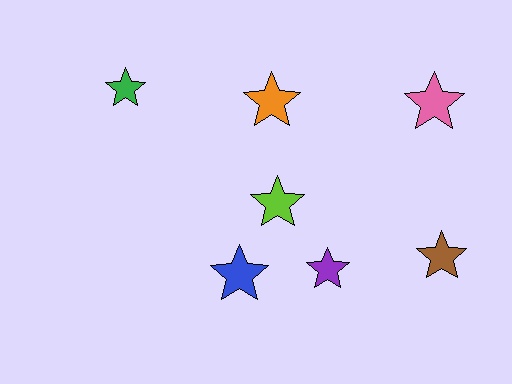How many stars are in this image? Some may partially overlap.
There are 7 stars.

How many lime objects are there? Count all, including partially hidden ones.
There is 1 lime object.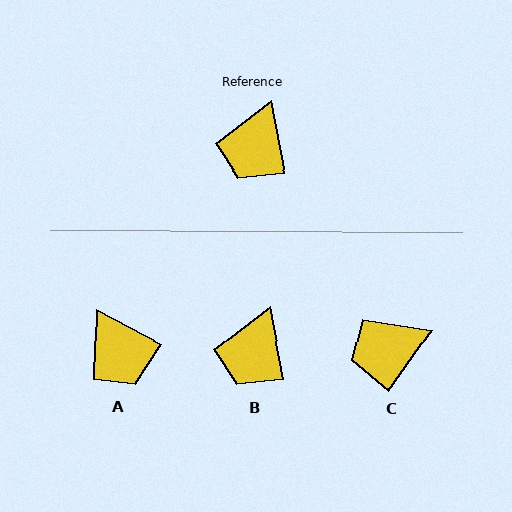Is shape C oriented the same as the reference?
No, it is off by about 46 degrees.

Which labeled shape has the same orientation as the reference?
B.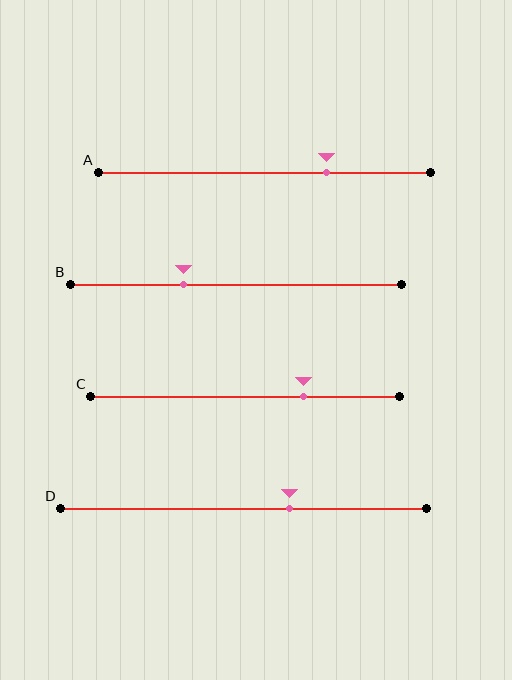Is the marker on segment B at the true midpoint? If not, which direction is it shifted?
No, the marker on segment B is shifted to the left by about 16% of the segment length.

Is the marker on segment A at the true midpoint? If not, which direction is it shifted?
No, the marker on segment A is shifted to the right by about 19% of the segment length.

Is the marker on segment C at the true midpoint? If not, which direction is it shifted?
No, the marker on segment C is shifted to the right by about 19% of the segment length.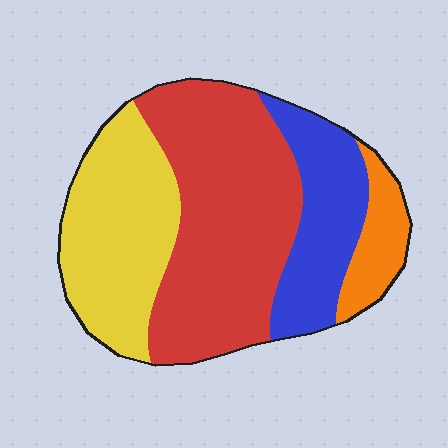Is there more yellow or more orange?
Yellow.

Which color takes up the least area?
Orange, at roughly 10%.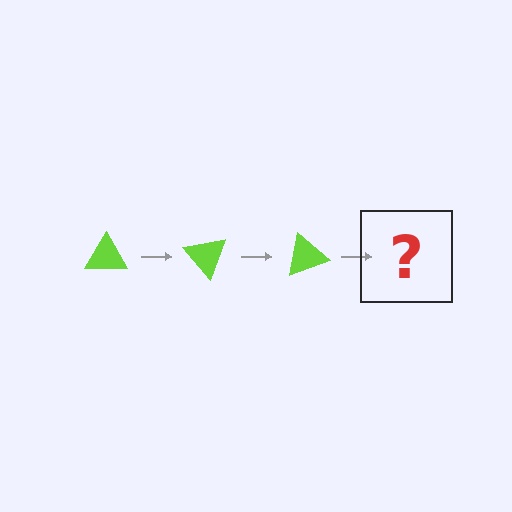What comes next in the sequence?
The next element should be a lime triangle rotated 150 degrees.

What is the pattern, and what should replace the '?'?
The pattern is that the triangle rotates 50 degrees each step. The '?' should be a lime triangle rotated 150 degrees.